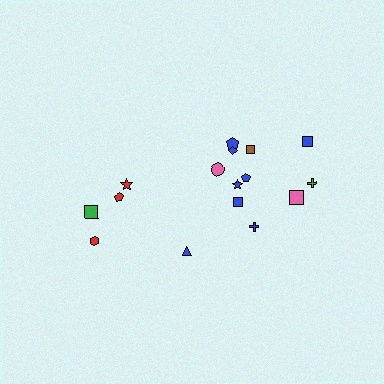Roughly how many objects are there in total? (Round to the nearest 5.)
Roughly 15 objects in total.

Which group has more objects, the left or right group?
The right group.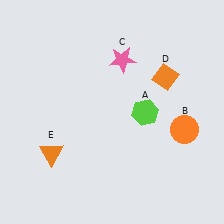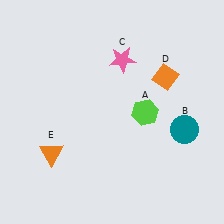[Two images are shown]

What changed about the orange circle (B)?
In Image 1, B is orange. In Image 2, it changed to teal.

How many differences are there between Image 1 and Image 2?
There is 1 difference between the two images.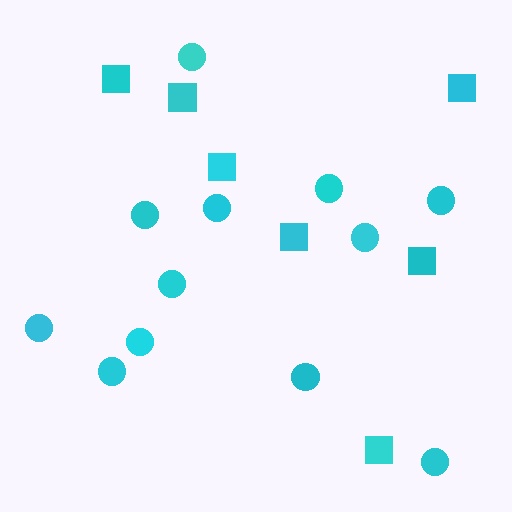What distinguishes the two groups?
There are 2 groups: one group of circles (12) and one group of squares (7).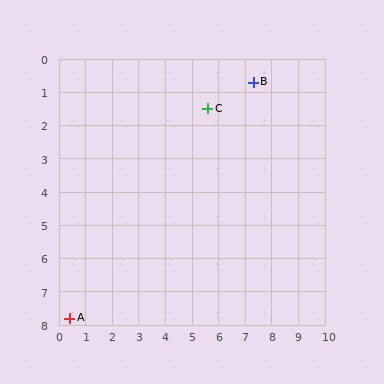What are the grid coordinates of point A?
Point A is at approximately (0.4, 7.8).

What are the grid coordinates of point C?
Point C is at approximately (5.6, 1.5).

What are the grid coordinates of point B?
Point B is at approximately (7.3, 0.7).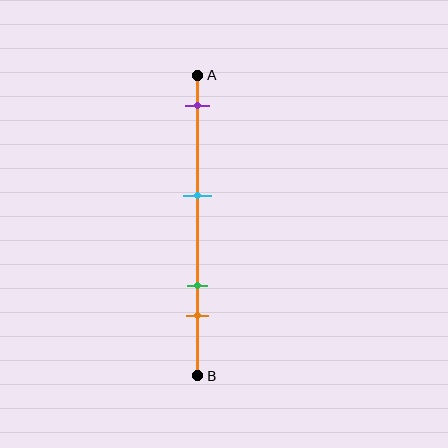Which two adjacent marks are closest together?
The green and orange marks are the closest adjacent pair.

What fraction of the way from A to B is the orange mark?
The orange mark is approximately 80% (0.8) of the way from A to B.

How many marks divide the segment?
There are 4 marks dividing the segment.